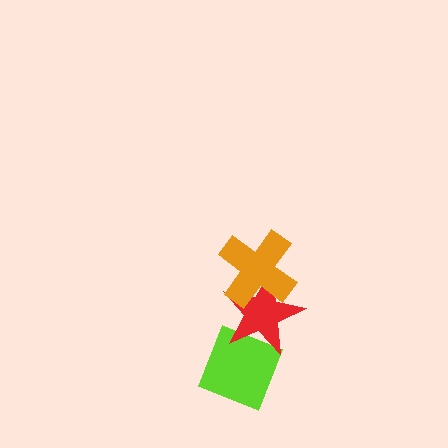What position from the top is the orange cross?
The orange cross is 1st from the top.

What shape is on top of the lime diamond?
The red star is on top of the lime diamond.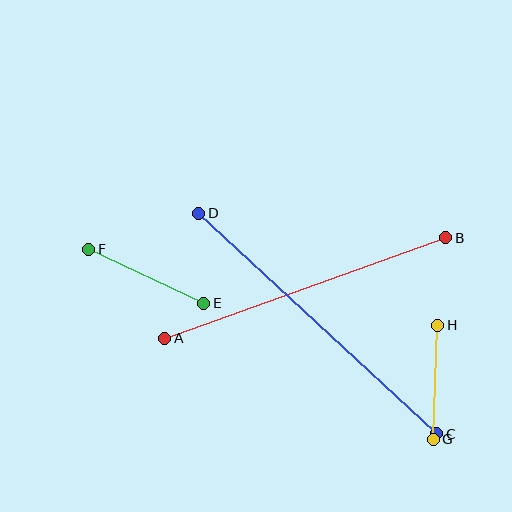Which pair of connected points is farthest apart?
Points C and D are farthest apart.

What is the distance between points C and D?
The distance is approximately 324 pixels.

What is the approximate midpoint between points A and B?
The midpoint is at approximately (305, 288) pixels.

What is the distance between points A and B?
The distance is approximately 299 pixels.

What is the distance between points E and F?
The distance is approximately 127 pixels.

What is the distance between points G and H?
The distance is approximately 114 pixels.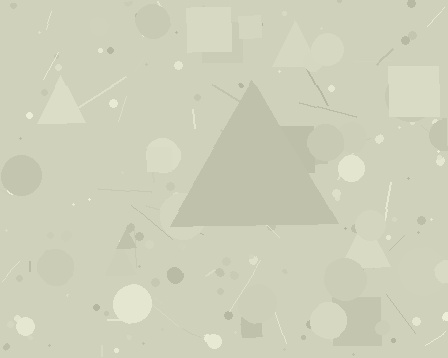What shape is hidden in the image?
A triangle is hidden in the image.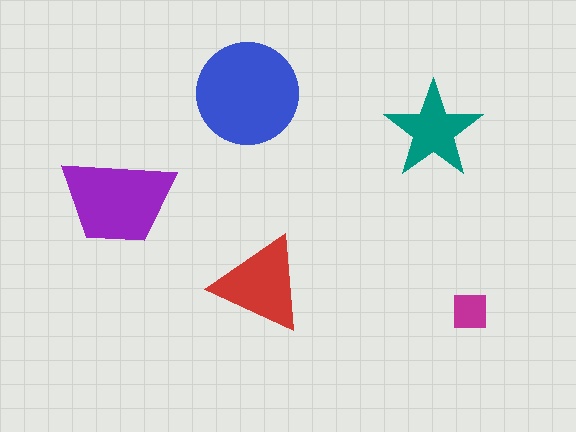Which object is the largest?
The blue circle.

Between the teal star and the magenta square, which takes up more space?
The teal star.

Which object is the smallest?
The magenta square.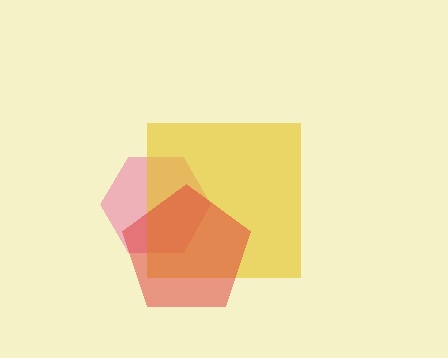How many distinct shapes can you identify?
There are 3 distinct shapes: a pink hexagon, a yellow square, a red pentagon.